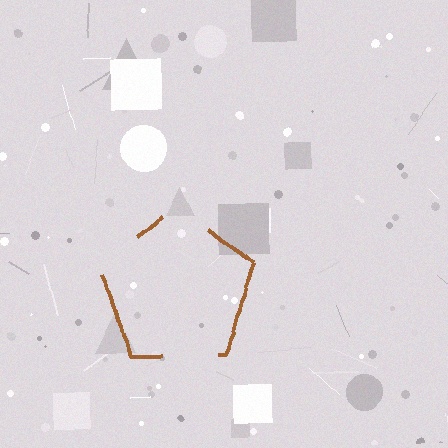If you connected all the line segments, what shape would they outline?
They would outline a pentagon.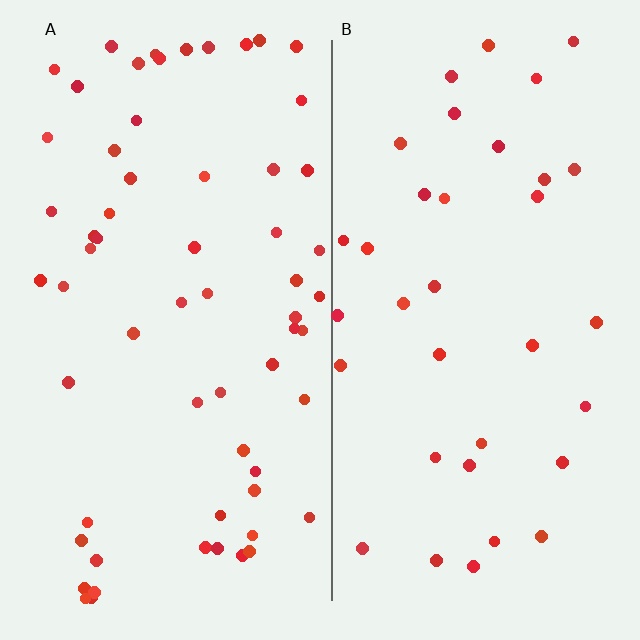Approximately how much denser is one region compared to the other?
Approximately 1.8× — region A over region B.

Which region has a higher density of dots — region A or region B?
A (the left).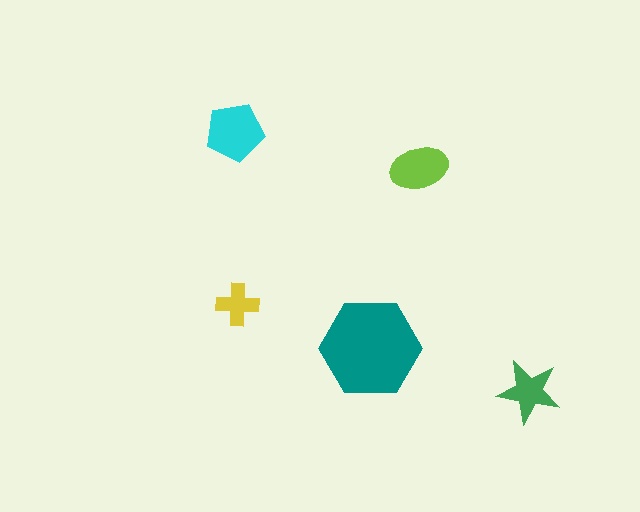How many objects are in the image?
There are 5 objects in the image.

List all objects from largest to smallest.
The teal hexagon, the cyan pentagon, the lime ellipse, the green star, the yellow cross.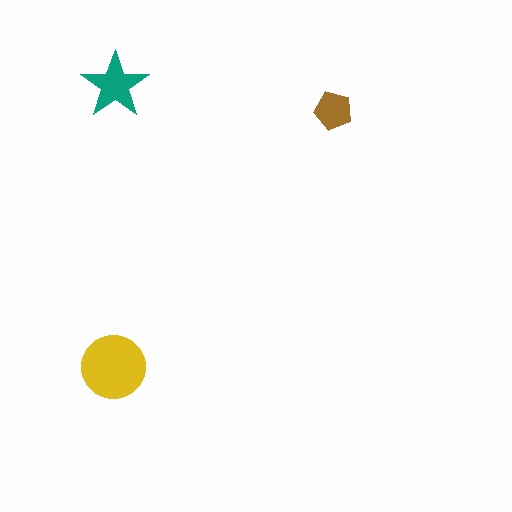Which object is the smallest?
The brown pentagon.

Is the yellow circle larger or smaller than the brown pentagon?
Larger.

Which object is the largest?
The yellow circle.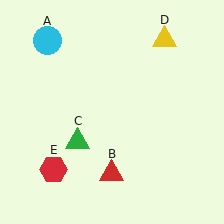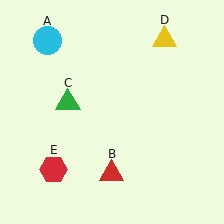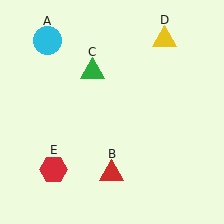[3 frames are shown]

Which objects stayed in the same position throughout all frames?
Cyan circle (object A) and red triangle (object B) and yellow triangle (object D) and red hexagon (object E) remained stationary.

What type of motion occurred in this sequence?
The green triangle (object C) rotated clockwise around the center of the scene.